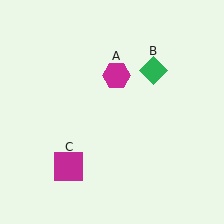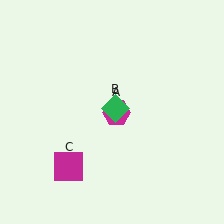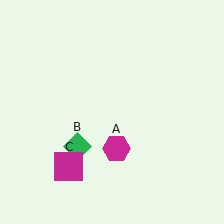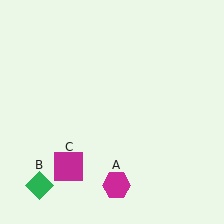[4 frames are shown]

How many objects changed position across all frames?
2 objects changed position: magenta hexagon (object A), green diamond (object B).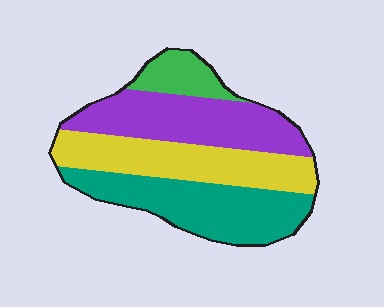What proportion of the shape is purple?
Purple takes up between a sixth and a third of the shape.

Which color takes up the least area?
Green, at roughly 10%.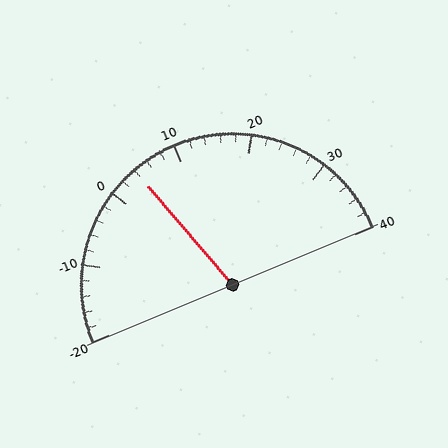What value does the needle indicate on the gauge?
The needle indicates approximately 4.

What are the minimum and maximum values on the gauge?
The gauge ranges from -20 to 40.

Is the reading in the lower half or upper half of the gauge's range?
The reading is in the lower half of the range (-20 to 40).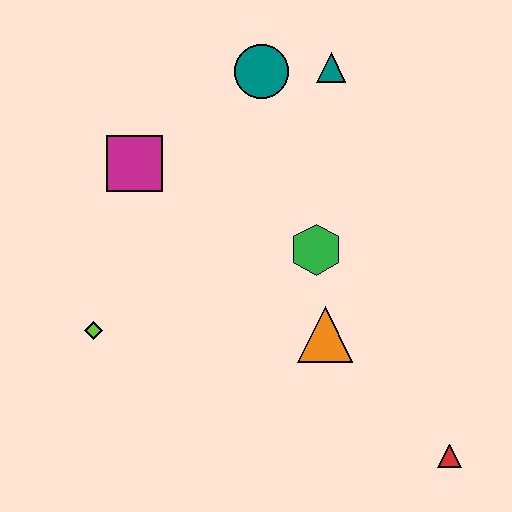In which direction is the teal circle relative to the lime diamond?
The teal circle is above the lime diamond.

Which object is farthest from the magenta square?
The red triangle is farthest from the magenta square.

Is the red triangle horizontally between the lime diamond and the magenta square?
No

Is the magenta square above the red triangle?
Yes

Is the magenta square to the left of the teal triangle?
Yes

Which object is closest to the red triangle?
The orange triangle is closest to the red triangle.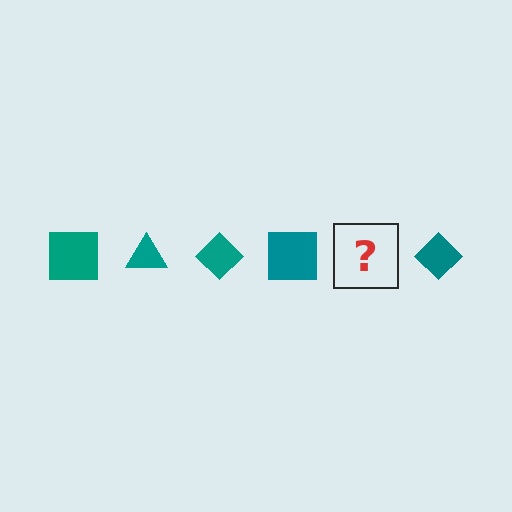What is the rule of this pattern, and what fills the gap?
The rule is that the pattern cycles through square, triangle, diamond shapes in teal. The gap should be filled with a teal triangle.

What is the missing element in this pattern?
The missing element is a teal triangle.